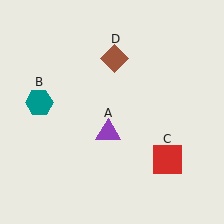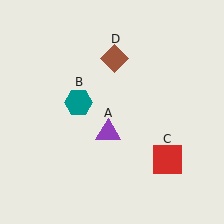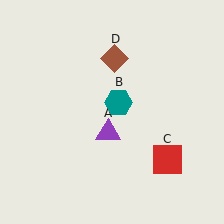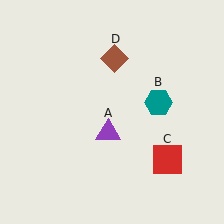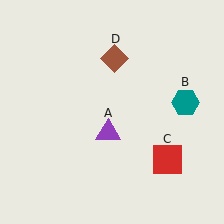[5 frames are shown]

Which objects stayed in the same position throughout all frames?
Purple triangle (object A) and red square (object C) and brown diamond (object D) remained stationary.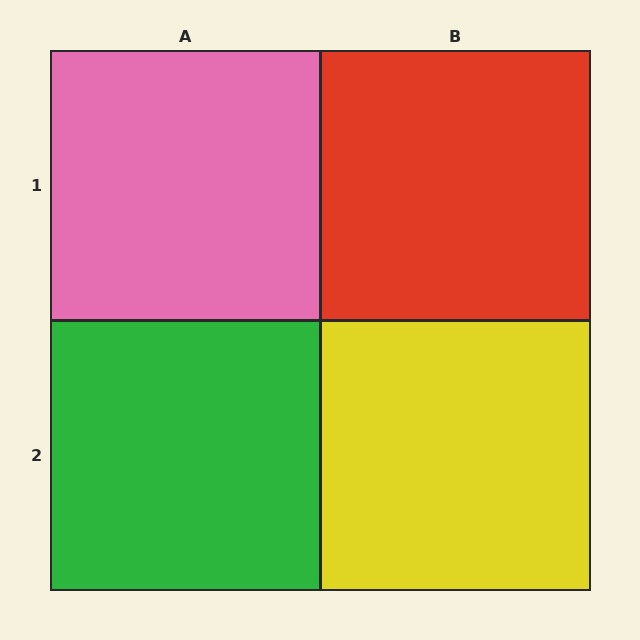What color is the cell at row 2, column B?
Yellow.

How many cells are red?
1 cell is red.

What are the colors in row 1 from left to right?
Pink, red.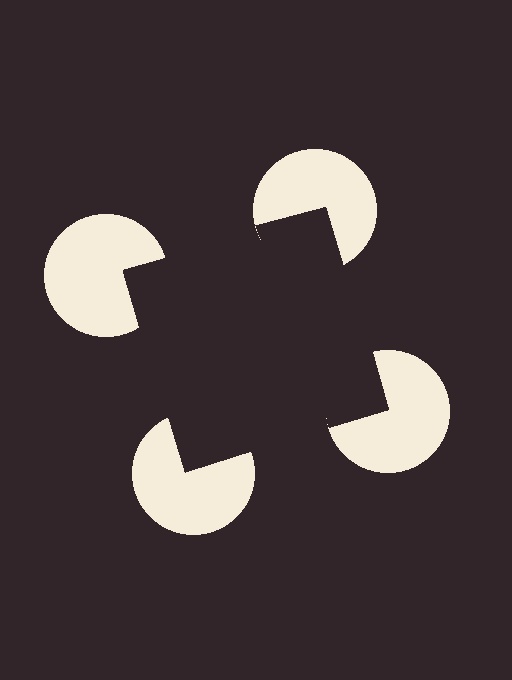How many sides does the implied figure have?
4 sides.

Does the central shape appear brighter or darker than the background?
It typically appears slightly darker than the background, even though no actual brightness change is drawn.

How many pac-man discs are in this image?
There are 4 — one at each vertex of the illusory square.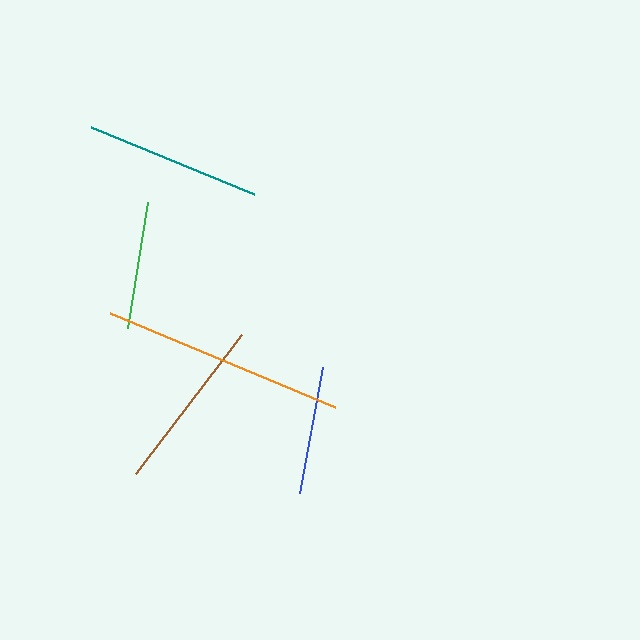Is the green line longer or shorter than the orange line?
The orange line is longer than the green line.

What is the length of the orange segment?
The orange segment is approximately 244 pixels long.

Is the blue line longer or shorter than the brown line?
The brown line is longer than the blue line.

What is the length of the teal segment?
The teal segment is approximately 177 pixels long.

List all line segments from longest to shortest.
From longest to shortest: orange, teal, brown, blue, green.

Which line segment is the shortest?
The green line is the shortest at approximately 127 pixels.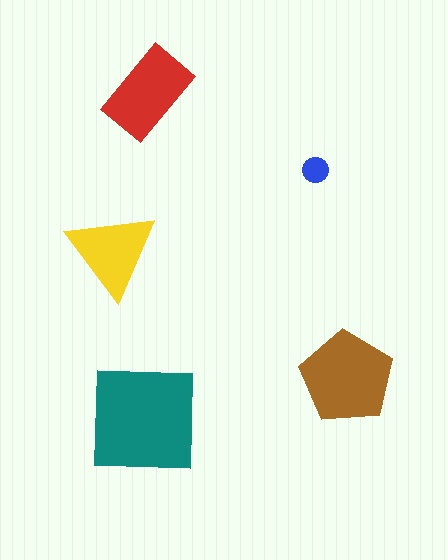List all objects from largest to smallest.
The teal square, the brown pentagon, the red rectangle, the yellow triangle, the blue circle.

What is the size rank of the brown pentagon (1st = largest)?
2nd.